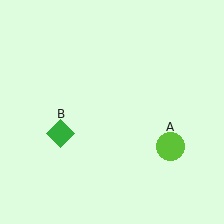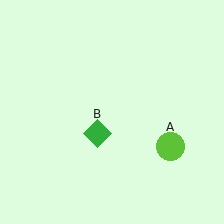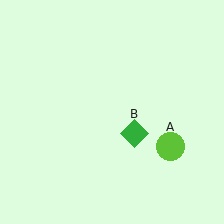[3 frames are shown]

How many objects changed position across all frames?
1 object changed position: green diamond (object B).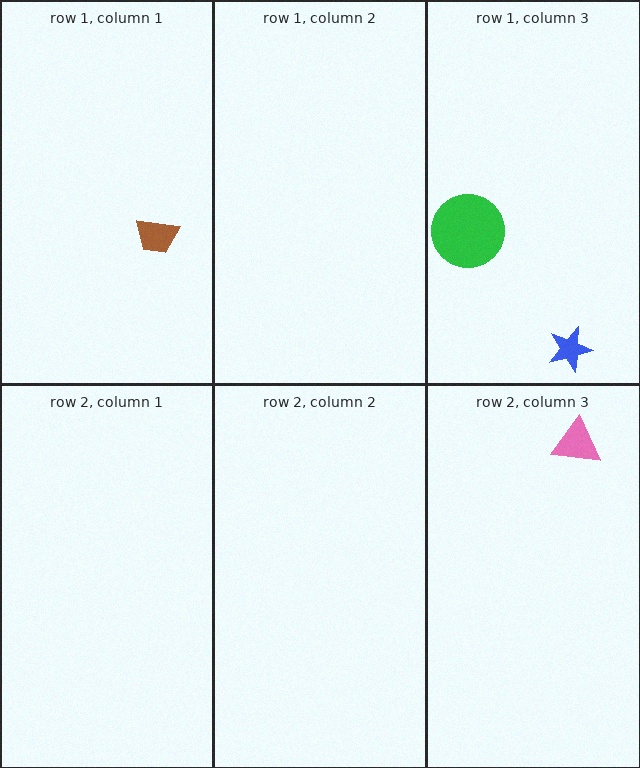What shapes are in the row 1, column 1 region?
The brown trapezoid.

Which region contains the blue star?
The row 1, column 3 region.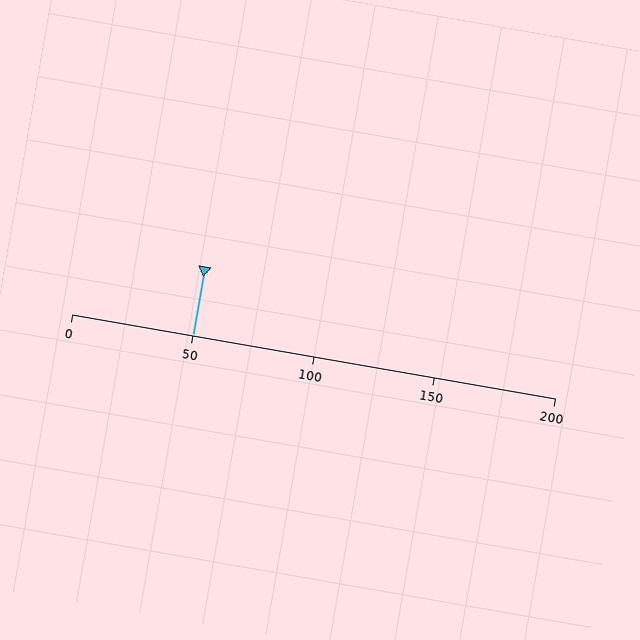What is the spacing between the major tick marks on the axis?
The major ticks are spaced 50 apart.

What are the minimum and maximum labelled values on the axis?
The axis runs from 0 to 200.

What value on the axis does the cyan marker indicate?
The marker indicates approximately 50.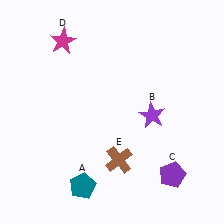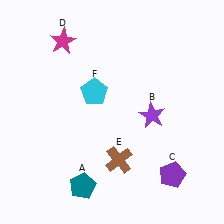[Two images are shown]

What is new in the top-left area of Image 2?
A cyan pentagon (F) was added in the top-left area of Image 2.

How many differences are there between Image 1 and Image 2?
There is 1 difference between the two images.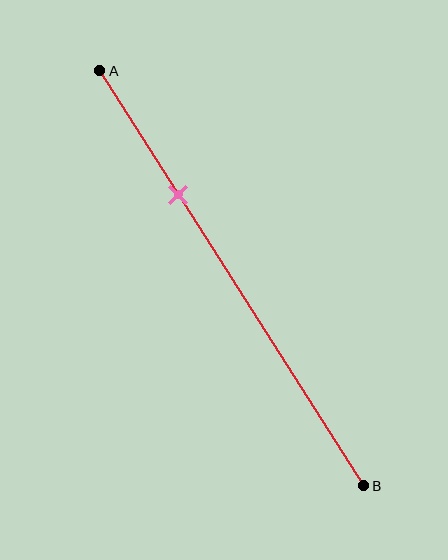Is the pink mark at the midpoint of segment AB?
No, the mark is at about 30% from A, not at the 50% midpoint.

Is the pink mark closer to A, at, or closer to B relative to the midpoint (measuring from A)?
The pink mark is closer to point A than the midpoint of segment AB.